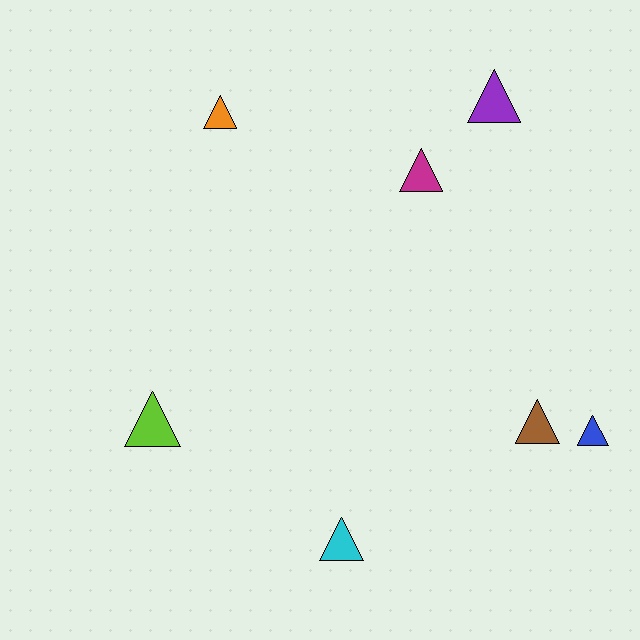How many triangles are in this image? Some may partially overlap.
There are 7 triangles.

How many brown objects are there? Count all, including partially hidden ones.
There is 1 brown object.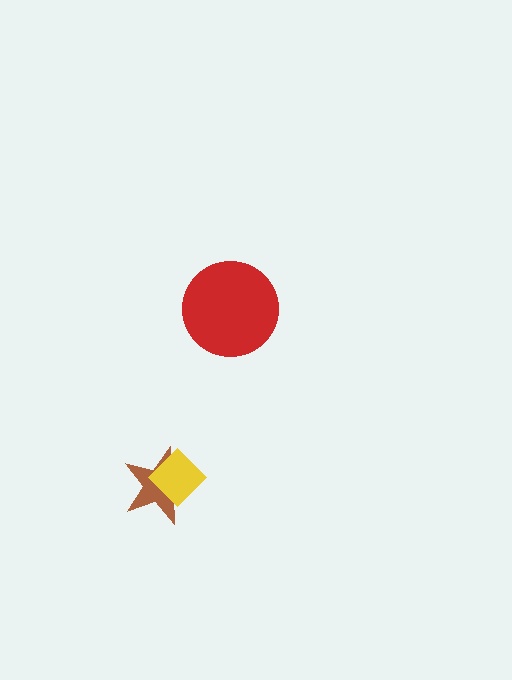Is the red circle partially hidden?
No, no other shape covers it.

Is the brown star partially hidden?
Yes, it is partially covered by another shape.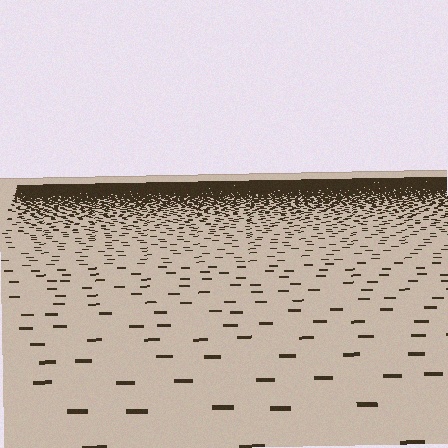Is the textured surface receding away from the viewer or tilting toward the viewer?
The surface is receding away from the viewer. Texture elements get smaller and denser toward the top.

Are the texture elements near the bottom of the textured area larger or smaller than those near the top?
Larger. Near the bottom, elements are closer to the viewer and appear at a bigger on-screen size.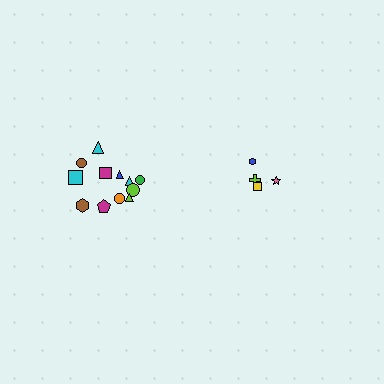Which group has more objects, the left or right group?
The left group.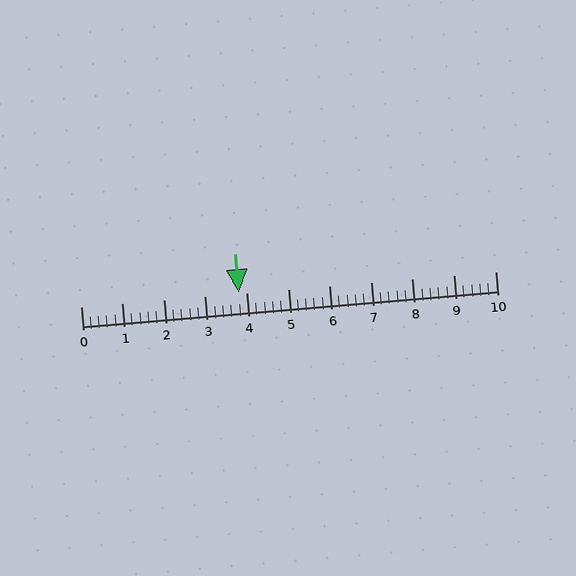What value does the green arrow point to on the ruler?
The green arrow points to approximately 3.8.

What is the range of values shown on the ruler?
The ruler shows values from 0 to 10.